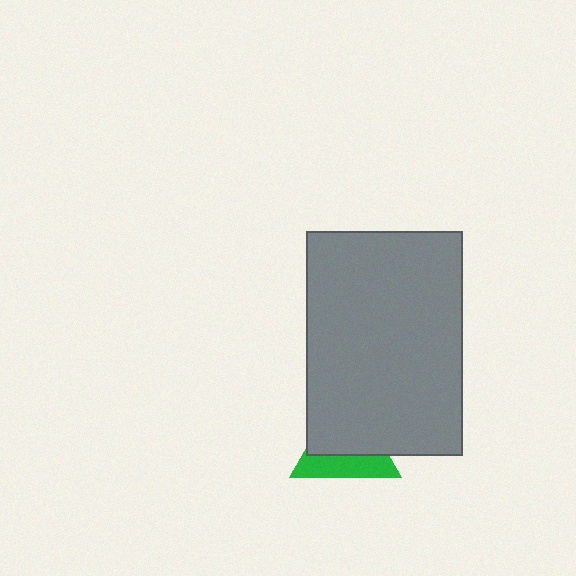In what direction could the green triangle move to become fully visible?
The green triangle could move down. That would shift it out from behind the gray rectangle entirely.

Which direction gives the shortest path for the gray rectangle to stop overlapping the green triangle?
Moving up gives the shortest separation.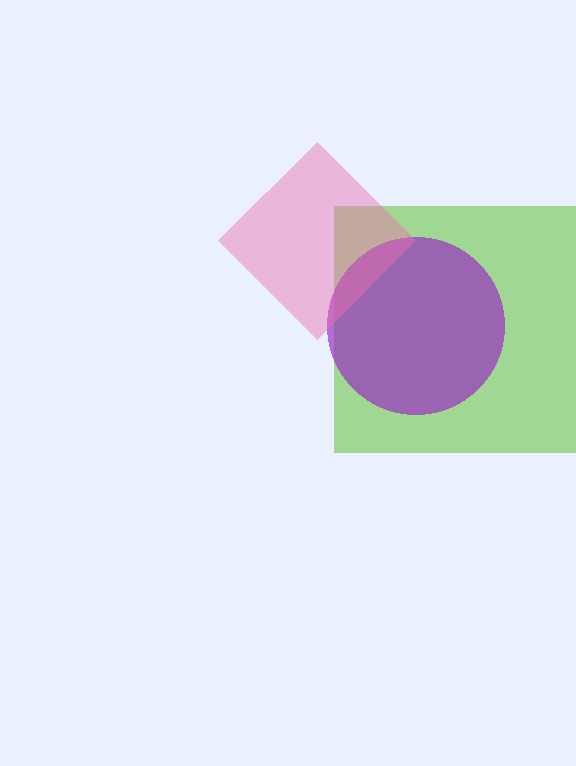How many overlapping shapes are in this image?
There are 3 overlapping shapes in the image.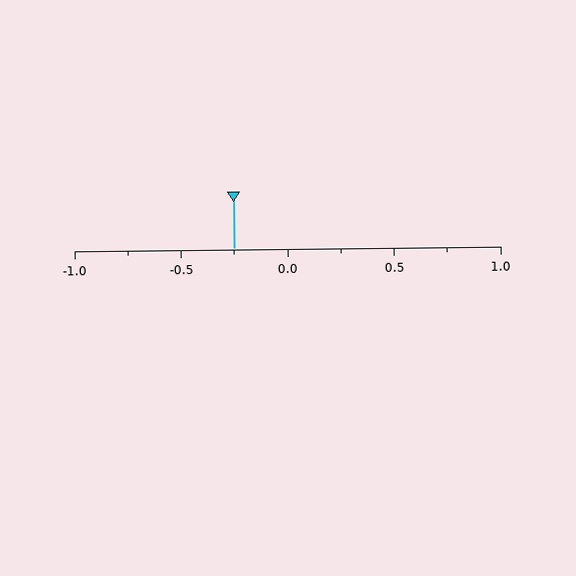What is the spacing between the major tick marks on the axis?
The major ticks are spaced 0.5 apart.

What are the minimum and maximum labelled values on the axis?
The axis runs from -1.0 to 1.0.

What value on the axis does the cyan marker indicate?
The marker indicates approximately -0.25.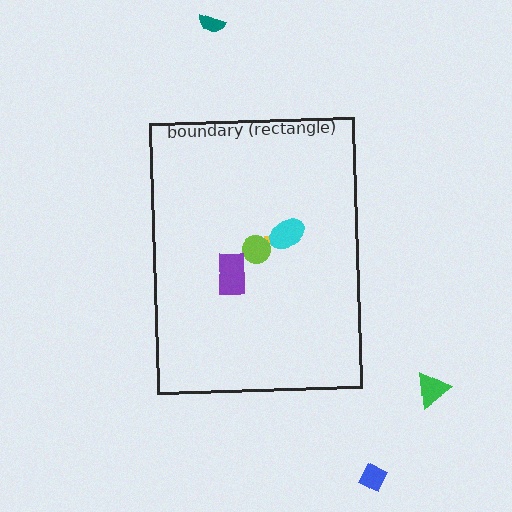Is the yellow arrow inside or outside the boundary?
Inside.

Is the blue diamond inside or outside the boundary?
Outside.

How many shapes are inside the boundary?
4 inside, 3 outside.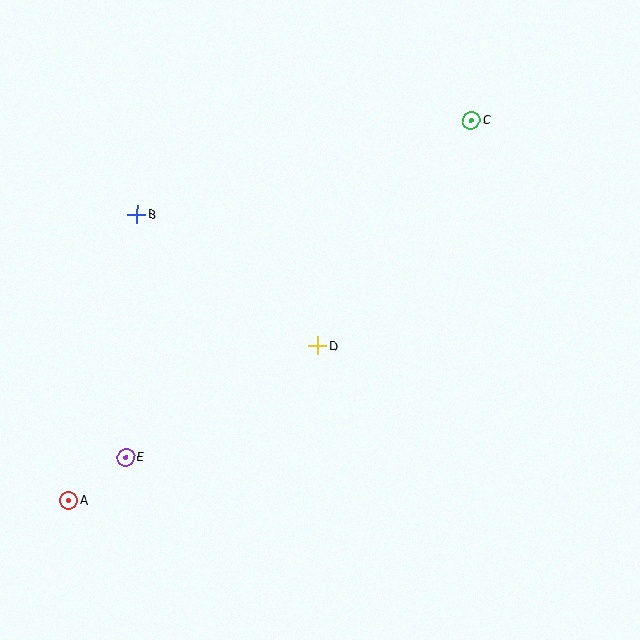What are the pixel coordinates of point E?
Point E is at (126, 457).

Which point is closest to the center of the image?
Point D at (318, 346) is closest to the center.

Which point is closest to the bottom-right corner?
Point D is closest to the bottom-right corner.